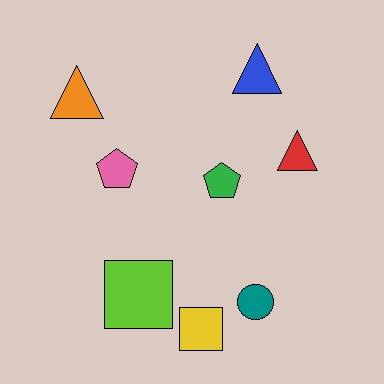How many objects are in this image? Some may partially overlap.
There are 8 objects.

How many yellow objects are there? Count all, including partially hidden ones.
There is 1 yellow object.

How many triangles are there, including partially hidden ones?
There are 3 triangles.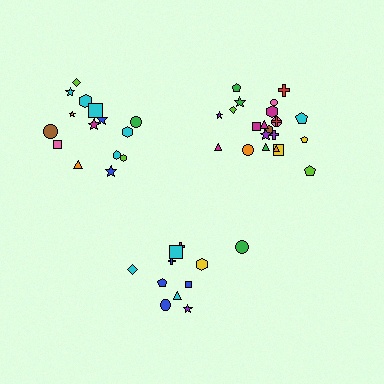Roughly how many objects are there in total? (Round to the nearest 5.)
Roughly 50 objects in total.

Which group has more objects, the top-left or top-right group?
The top-right group.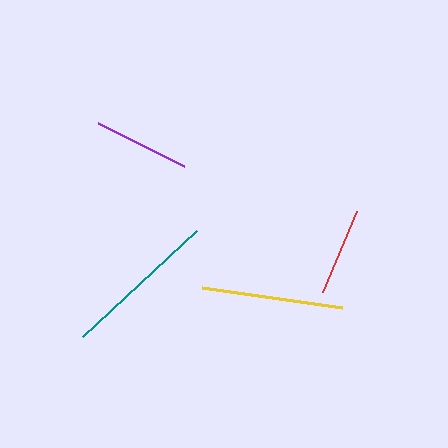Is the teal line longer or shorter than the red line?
The teal line is longer than the red line.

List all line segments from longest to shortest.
From longest to shortest: teal, yellow, purple, red.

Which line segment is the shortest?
The red line is the shortest at approximately 89 pixels.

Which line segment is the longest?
The teal line is the longest at approximately 156 pixels.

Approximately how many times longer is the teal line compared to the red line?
The teal line is approximately 1.8 times the length of the red line.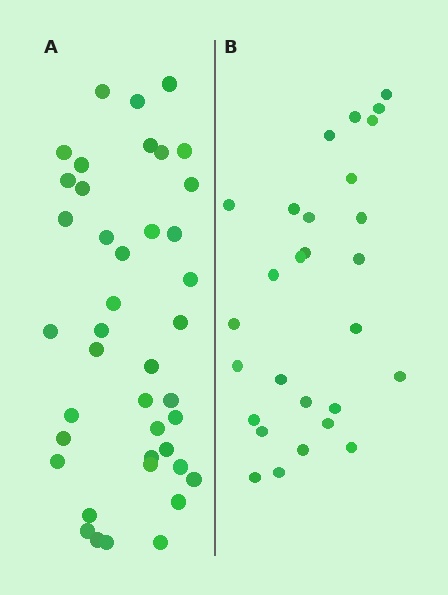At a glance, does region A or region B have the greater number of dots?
Region A (the left region) has more dots.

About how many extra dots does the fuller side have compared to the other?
Region A has approximately 15 more dots than region B.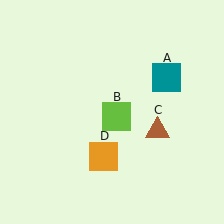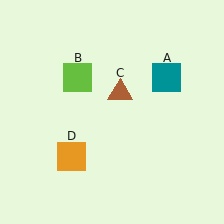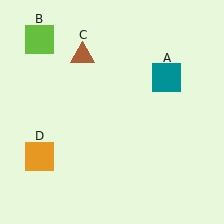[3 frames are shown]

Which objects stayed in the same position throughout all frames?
Teal square (object A) remained stationary.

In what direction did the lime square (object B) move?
The lime square (object B) moved up and to the left.